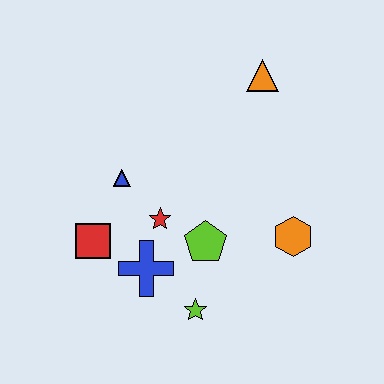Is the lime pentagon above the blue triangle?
No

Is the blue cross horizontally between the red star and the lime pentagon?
No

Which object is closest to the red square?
The blue cross is closest to the red square.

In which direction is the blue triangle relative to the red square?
The blue triangle is above the red square.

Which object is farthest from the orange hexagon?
The red square is farthest from the orange hexagon.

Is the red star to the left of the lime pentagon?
Yes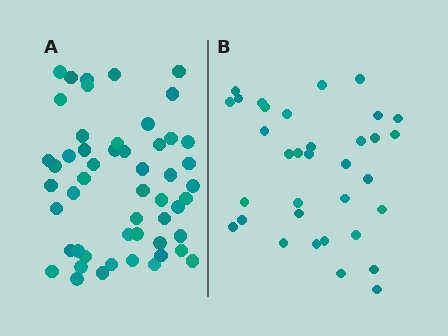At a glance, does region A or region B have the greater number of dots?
Region A (the left region) has more dots.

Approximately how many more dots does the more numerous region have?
Region A has approximately 20 more dots than region B.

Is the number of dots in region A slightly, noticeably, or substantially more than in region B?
Region A has substantially more. The ratio is roughly 1.5 to 1.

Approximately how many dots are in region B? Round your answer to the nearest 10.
About 30 dots. (The exact count is 34, which rounds to 30.)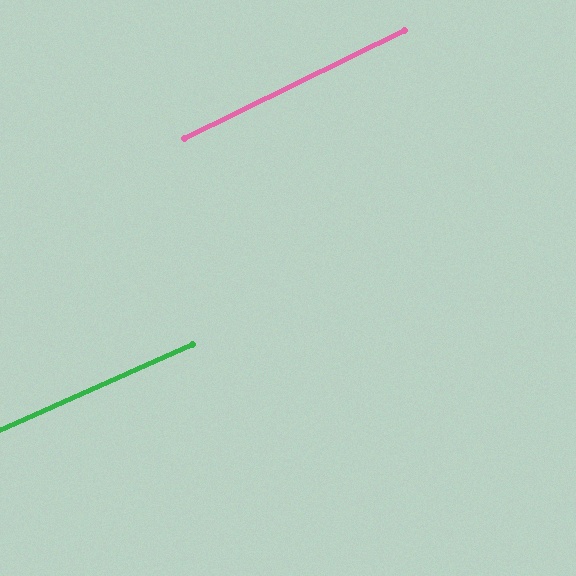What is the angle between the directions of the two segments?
Approximately 2 degrees.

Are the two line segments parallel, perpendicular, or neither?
Parallel — their directions differ by only 2.0°.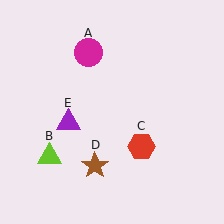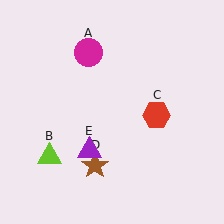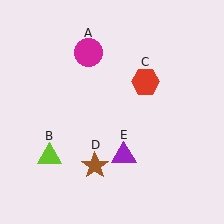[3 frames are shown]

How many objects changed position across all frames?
2 objects changed position: red hexagon (object C), purple triangle (object E).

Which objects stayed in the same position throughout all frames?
Magenta circle (object A) and lime triangle (object B) and brown star (object D) remained stationary.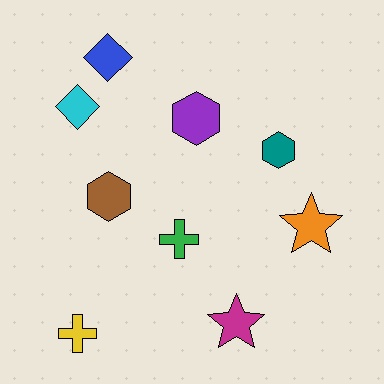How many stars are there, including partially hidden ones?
There are 2 stars.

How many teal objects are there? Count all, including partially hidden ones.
There is 1 teal object.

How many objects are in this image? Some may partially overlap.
There are 9 objects.